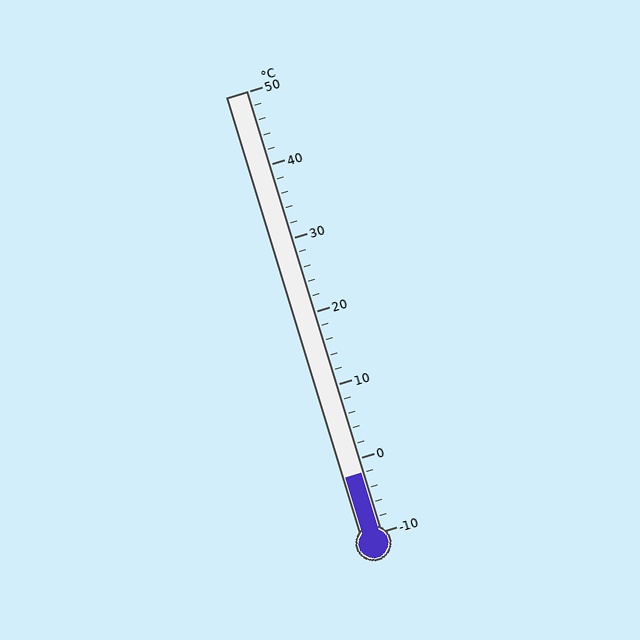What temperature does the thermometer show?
The thermometer shows approximately -2°C.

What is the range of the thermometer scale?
The thermometer scale ranges from -10°C to 50°C.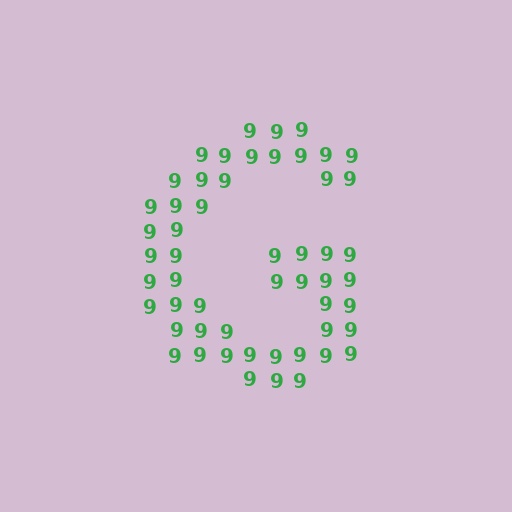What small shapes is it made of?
It is made of small digit 9's.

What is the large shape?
The large shape is the letter G.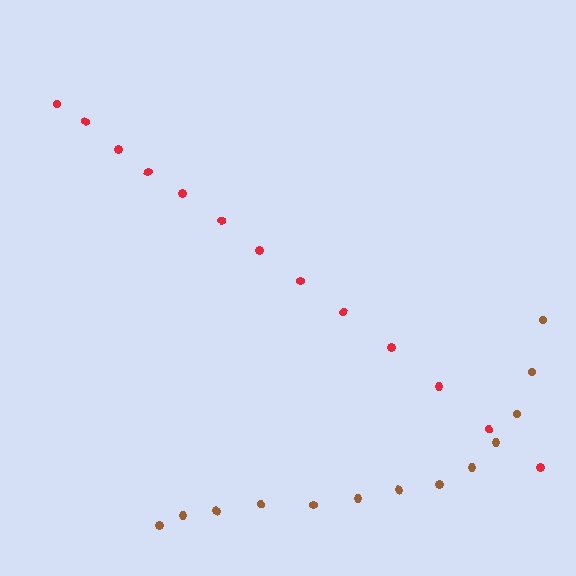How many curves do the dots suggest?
There are 2 distinct paths.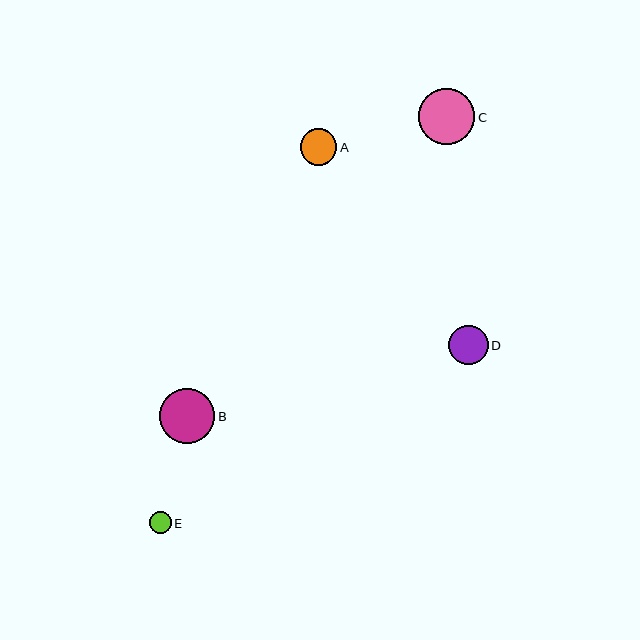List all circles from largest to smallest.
From largest to smallest: C, B, D, A, E.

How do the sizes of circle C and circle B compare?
Circle C and circle B are approximately the same size.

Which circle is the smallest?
Circle E is the smallest with a size of approximately 22 pixels.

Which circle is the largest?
Circle C is the largest with a size of approximately 56 pixels.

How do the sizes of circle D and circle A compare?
Circle D and circle A are approximately the same size.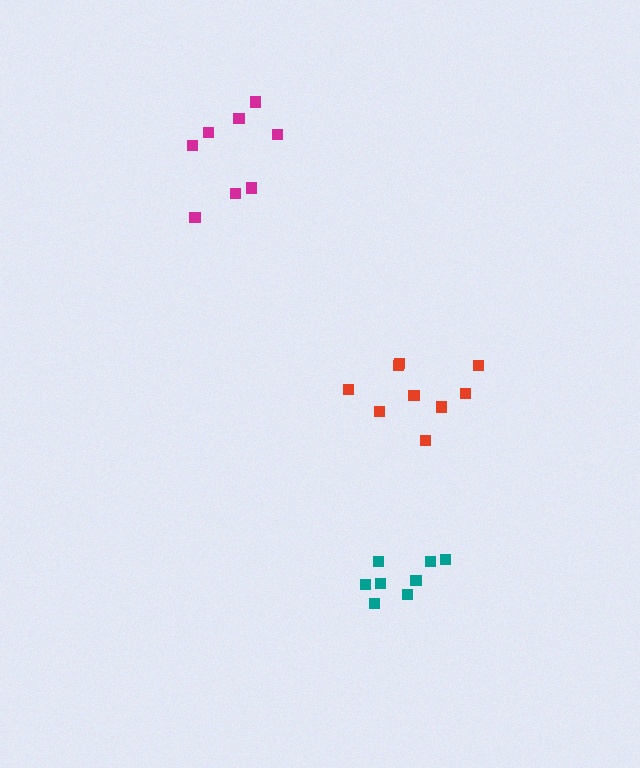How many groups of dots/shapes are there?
There are 3 groups.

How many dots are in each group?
Group 1: 9 dots, Group 2: 8 dots, Group 3: 8 dots (25 total).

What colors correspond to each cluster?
The clusters are colored: red, magenta, teal.